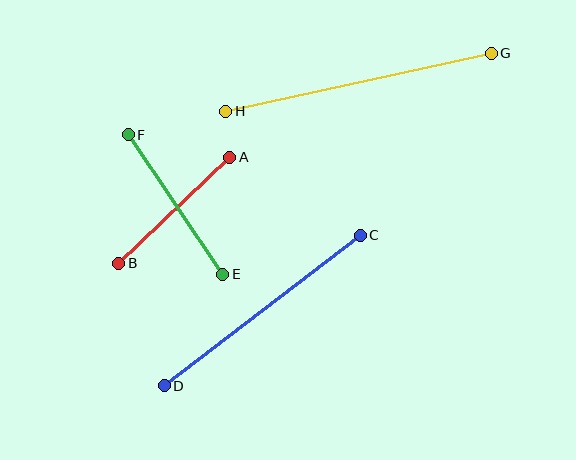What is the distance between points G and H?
The distance is approximately 272 pixels.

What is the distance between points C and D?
The distance is approximately 247 pixels.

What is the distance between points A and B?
The distance is approximately 154 pixels.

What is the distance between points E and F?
The distance is approximately 168 pixels.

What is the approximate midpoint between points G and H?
The midpoint is at approximately (358, 82) pixels.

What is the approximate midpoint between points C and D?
The midpoint is at approximately (262, 311) pixels.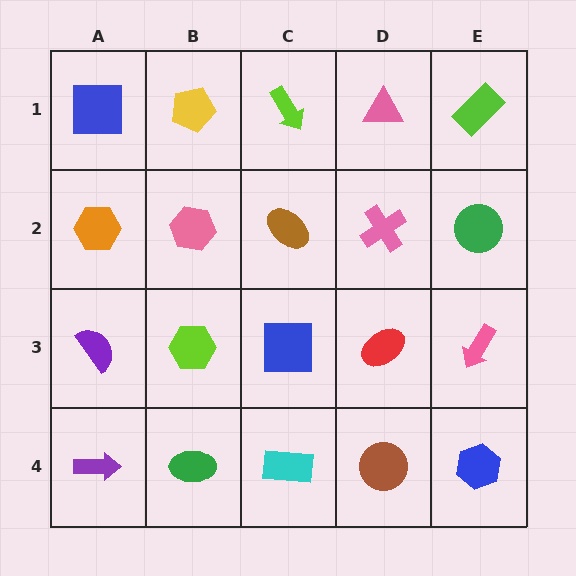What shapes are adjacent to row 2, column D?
A pink triangle (row 1, column D), a red ellipse (row 3, column D), a brown ellipse (row 2, column C), a green circle (row 2, column E).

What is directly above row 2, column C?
A lime arrow.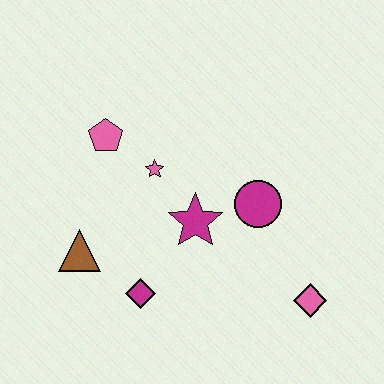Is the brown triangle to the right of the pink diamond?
No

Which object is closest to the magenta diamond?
The brown triangle is closest to the magenta diamond.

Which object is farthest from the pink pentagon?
The pink diamond is farthest from the pink pentagon.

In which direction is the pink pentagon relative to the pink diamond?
The pink pentagon is to the left of the pink diamond.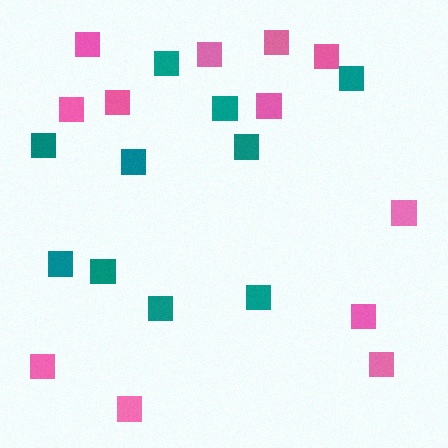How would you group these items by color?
There are 2 groups: one group of teal squares (10) and one group of pink squares (12).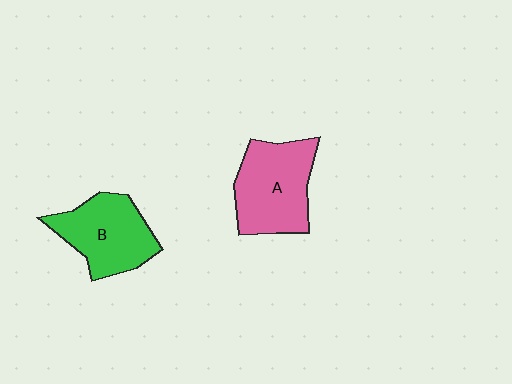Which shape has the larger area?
Shape A (pink).